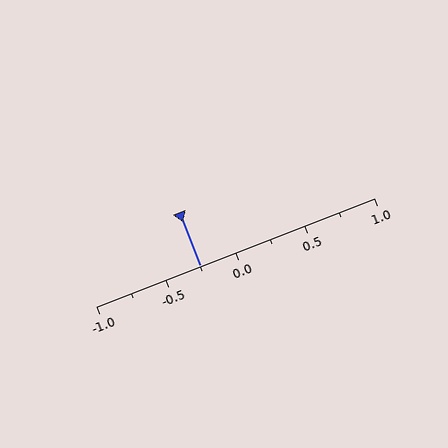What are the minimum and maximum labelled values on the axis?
The axis runs from -1.0 to 1.0.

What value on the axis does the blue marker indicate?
The marker indicates approximately -0.25.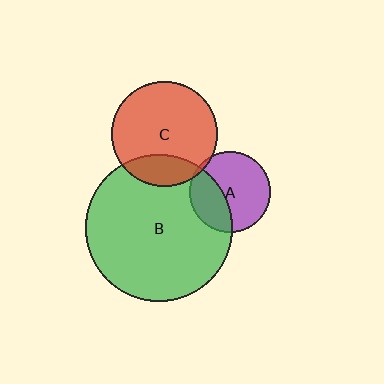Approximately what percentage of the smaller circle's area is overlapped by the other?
Approximately 35%.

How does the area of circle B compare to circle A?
Approximately 3.3 times.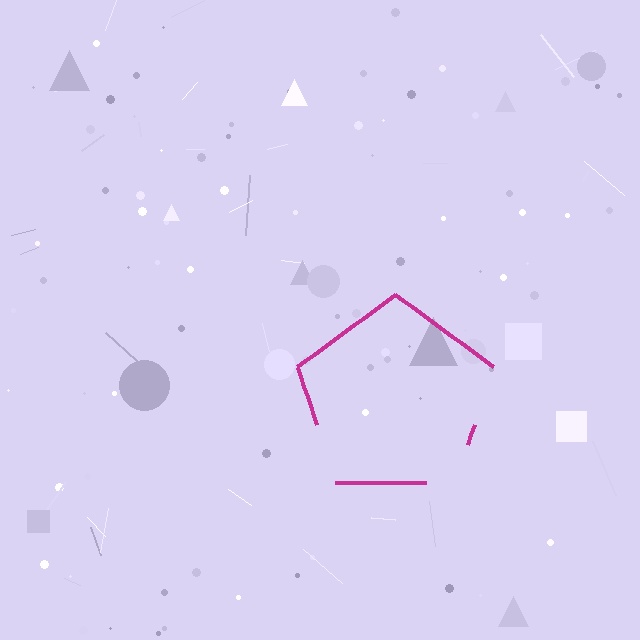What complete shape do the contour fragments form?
The contour fragments form a pentagon.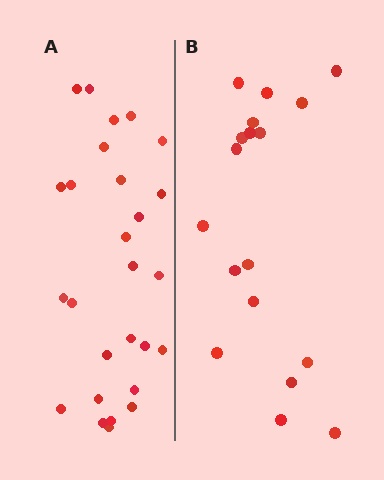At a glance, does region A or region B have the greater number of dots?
Region A (the left region) has more dots.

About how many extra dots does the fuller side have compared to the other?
Region A has roughly 8 or so more dots than region B.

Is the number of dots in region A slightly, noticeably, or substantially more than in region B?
Region A has substantially more. The ratio is roughly 1.5 to 1.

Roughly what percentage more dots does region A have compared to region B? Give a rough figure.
About 50% more.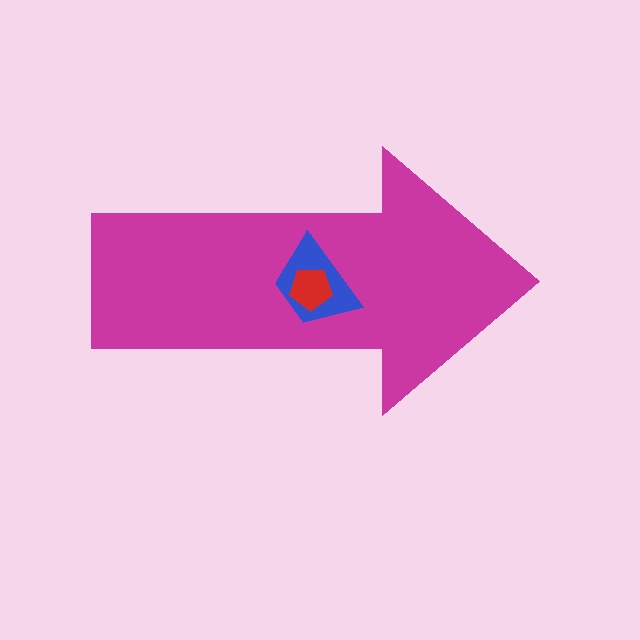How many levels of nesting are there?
3.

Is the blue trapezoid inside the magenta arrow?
Yes.